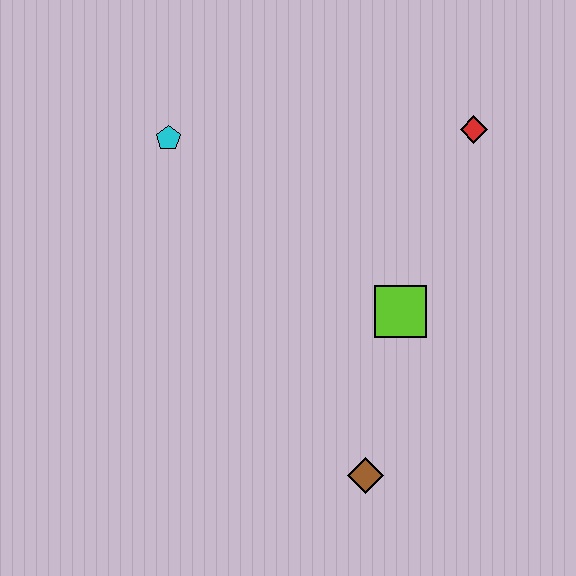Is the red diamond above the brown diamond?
Yes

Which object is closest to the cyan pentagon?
The lime square is closest to the cyan pentagon.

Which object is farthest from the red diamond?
The brown diamond is farthest from the red diamond.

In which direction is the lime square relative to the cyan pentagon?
The lime square is to the right of the cyan pentagon.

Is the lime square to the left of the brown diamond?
No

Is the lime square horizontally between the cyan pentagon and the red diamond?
Yes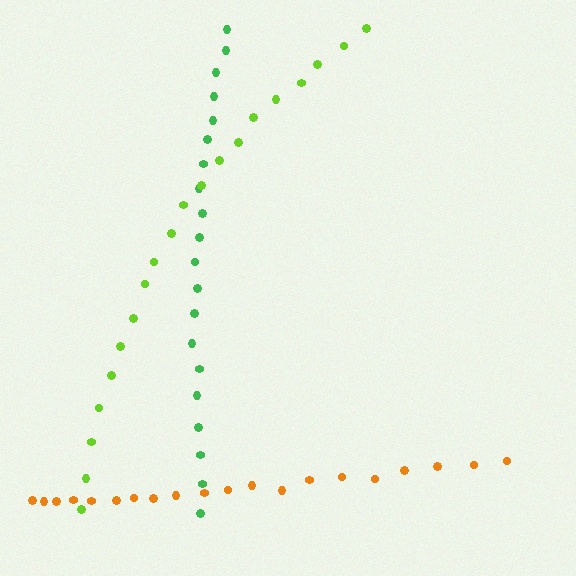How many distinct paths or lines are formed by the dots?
There are 3 distinct paths.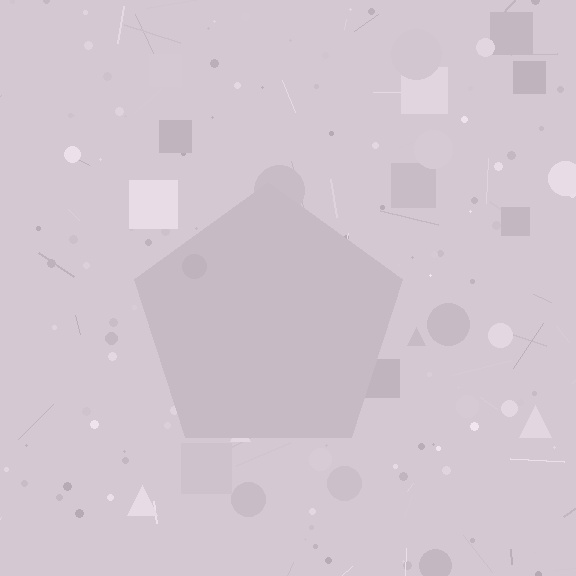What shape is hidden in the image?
A pentagon is hidden in the image.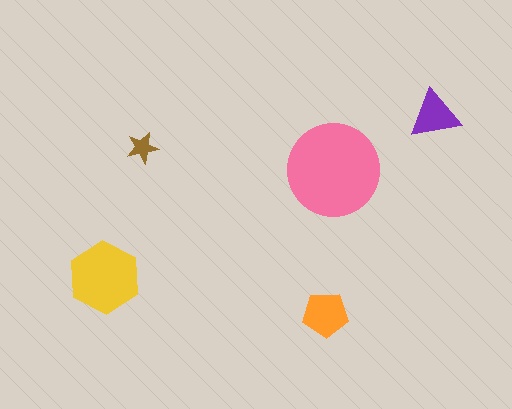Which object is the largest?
The pink circle.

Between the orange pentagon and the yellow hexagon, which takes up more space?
The yellow hexagon.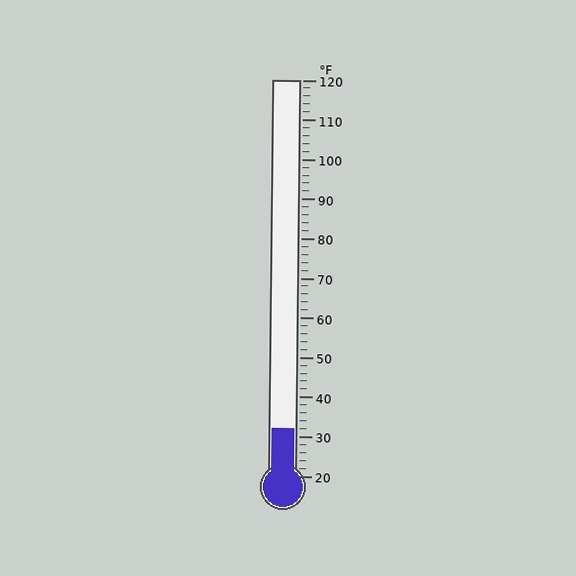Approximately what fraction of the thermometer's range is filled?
The thermometer is filled to approximately 10% of its range.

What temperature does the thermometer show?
The thermometer shows approximately 32°F.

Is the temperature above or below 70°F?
The temperature is below 70°F.